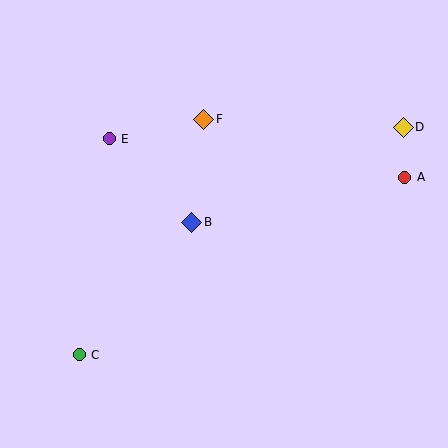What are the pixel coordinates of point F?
Point F is at (204, 119).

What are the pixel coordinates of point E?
Point E is at (109, 139).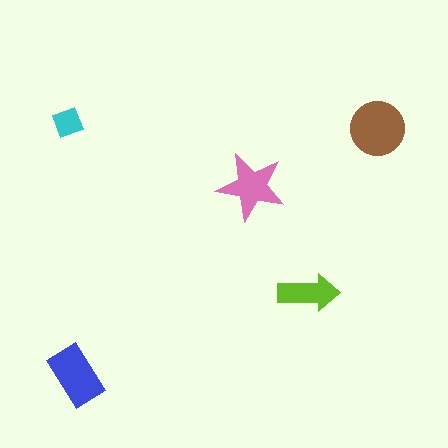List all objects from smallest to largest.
The cyan diamond, the lime arrow, the pink star, the blue rectangle, the brown circle.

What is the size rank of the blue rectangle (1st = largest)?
2nd.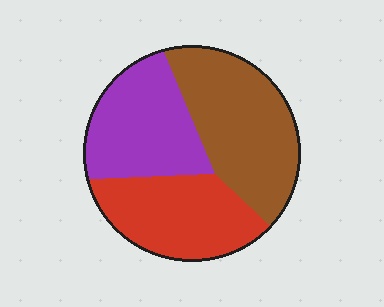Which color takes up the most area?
Brown, at roughly 40%.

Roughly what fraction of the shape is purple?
Purple covers 31% of the shape.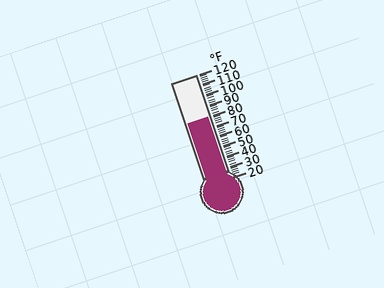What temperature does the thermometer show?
The thermometer shows approximately 80°F.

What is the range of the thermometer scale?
The thermometer scale ranges from 20°F to 120°F.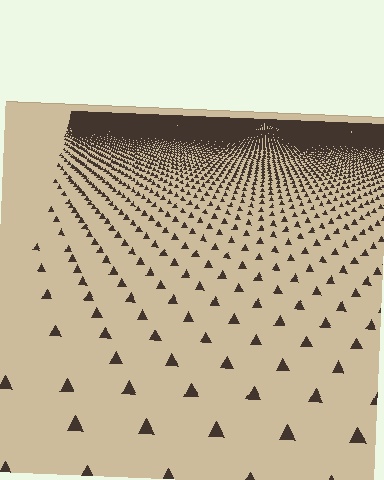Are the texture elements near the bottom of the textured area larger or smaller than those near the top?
Larger. Near the bottom, elements are closer to the viewer and appear at a bigger on-screen size.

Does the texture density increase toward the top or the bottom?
Density increases toward the top.